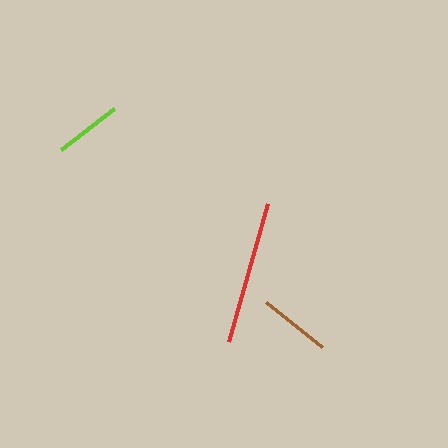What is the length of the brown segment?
The brown segment is approximately 72 pixels long.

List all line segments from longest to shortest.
From longest to shortest: red, brown, lime.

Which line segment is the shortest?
The lime line is the shortest at approximately 67 pixels.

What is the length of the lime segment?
The lime segment is approximately 67 pixels long.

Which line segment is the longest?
The red line is the longest at approximately 143 pixels.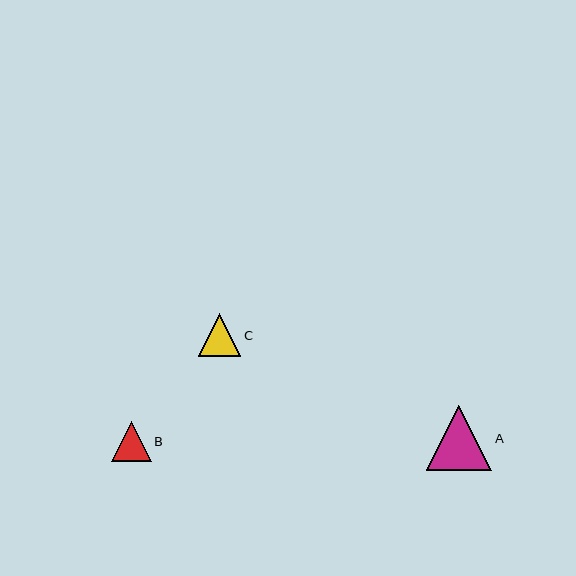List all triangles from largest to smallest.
From largest to smallest: A, C, B.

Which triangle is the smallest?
Triangle B is the smallest with a size of approximately 39 pixels.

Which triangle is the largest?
Triangle A is the largest with a size of approximately 65 pixels.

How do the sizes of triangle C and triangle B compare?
Triangle C and triangle B are approximately the same size.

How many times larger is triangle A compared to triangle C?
Triangle A is approximately 1.5 times the size of triangle C.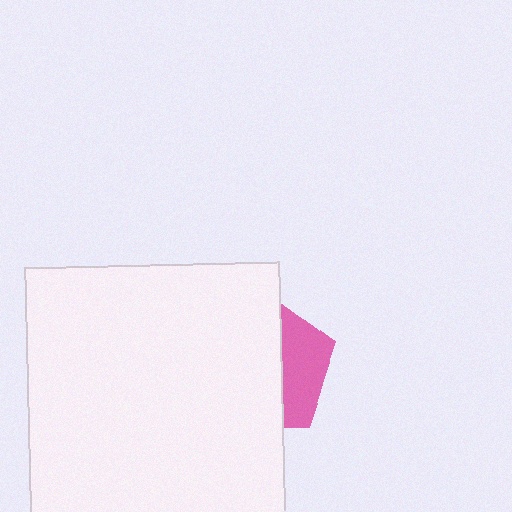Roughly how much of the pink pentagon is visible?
A small part of it is visible (roughly 32%).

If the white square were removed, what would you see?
You would see the complete pink pentagon.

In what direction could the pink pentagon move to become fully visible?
The pink pentagon could move right. That would shift it out from behind the white square entirely.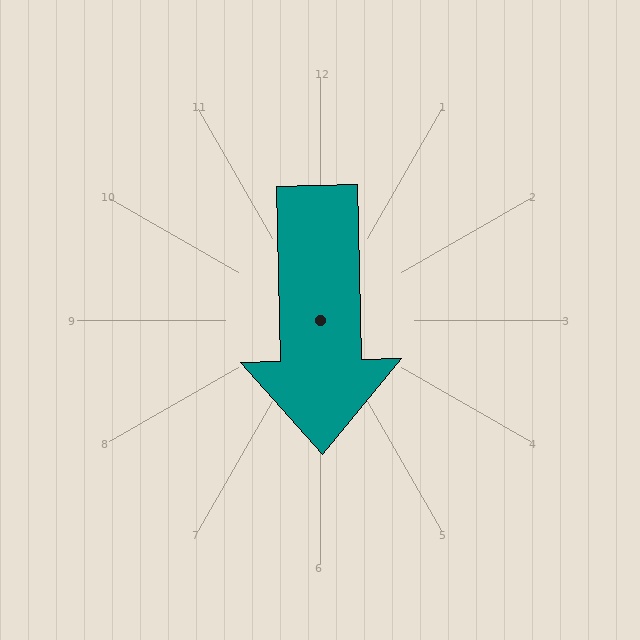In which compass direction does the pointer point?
South.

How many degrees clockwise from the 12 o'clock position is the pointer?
Approximately 179 degrees.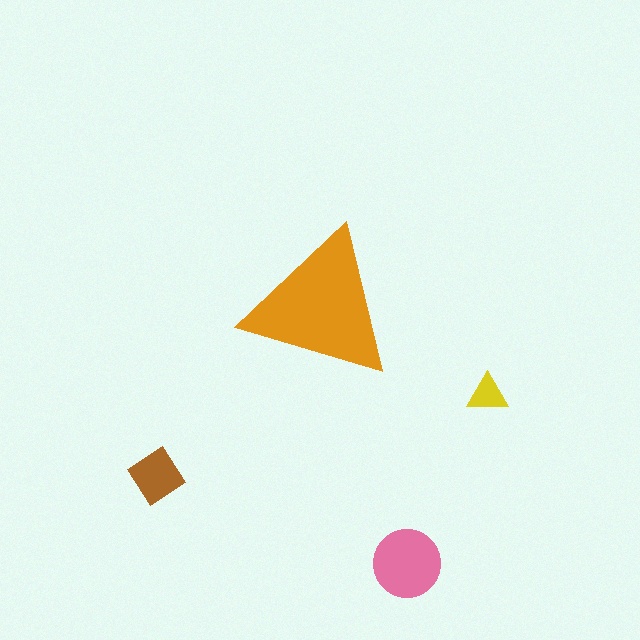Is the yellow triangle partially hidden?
No, the yellow triangle is fully visible.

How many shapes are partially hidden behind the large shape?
0 shapes are partially hidden.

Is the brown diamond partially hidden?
No, the brown diamond is fully visible.